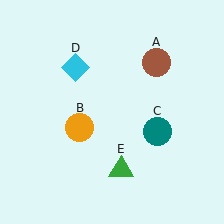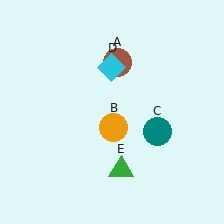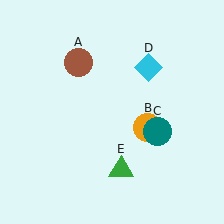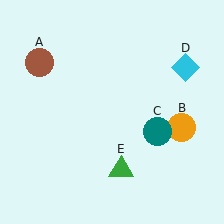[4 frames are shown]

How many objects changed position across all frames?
3 objects changed position: brown circle (object A), orange circle (object B), cyan diamond (object D).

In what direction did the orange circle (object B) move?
The orange circle (object B) moved right.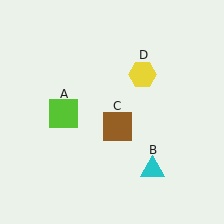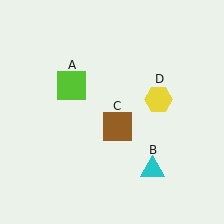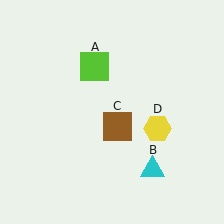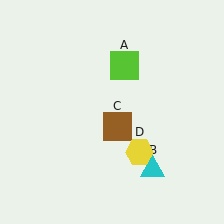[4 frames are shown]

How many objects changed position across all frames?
2 objects changed position: lime square (object A), yellow hexagon (object D).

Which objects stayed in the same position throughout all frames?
Cyan triangle (object B) and brown square (object C) remained stationary.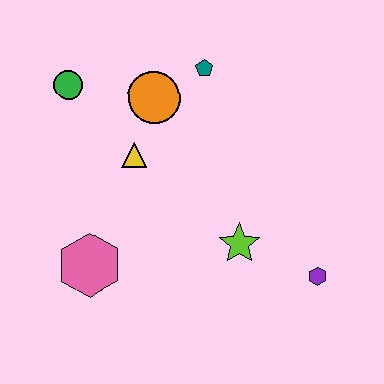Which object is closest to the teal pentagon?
The orange circle is closest to the teal pentagon.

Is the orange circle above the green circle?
No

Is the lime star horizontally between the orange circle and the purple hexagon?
Yes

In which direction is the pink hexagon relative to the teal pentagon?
The pink hexagon is below the teal pentagon.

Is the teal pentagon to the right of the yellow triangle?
Yes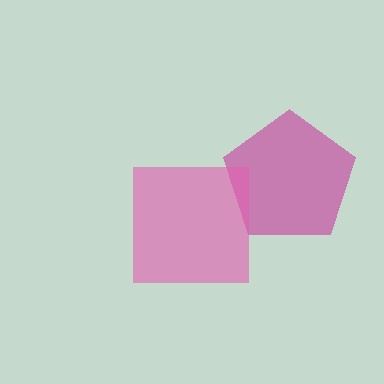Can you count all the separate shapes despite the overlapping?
Yes, there are 2 separate shapes.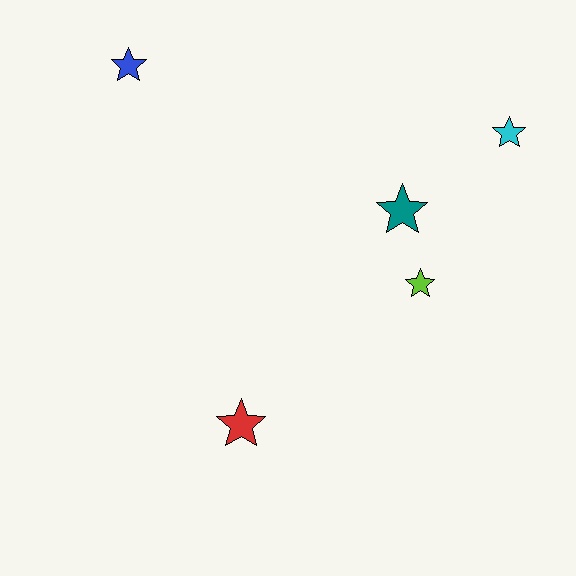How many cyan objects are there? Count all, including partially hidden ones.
There is 1 cyan object.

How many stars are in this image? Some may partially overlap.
There are 5 stars.